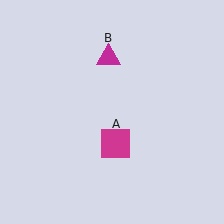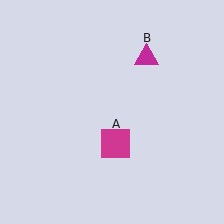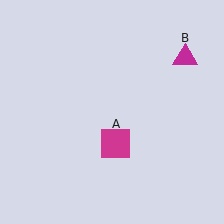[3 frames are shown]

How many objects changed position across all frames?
1 object changed position: magenta triangle (object B).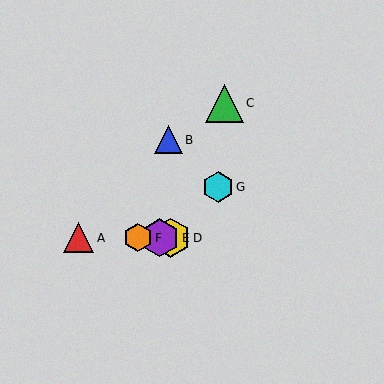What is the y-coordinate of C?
Object C is at y≈103.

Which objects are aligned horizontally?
Objects A, D, E, F are aligned horizontally.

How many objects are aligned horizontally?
4 objects (A, D, E, F) are aligned horizontally.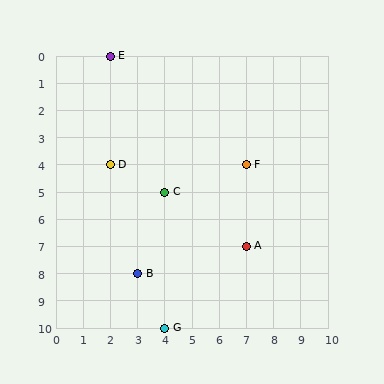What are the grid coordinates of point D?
Point D is at grid coordinates (2, 4).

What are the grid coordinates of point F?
Point F is at grid coordinates (7, 4).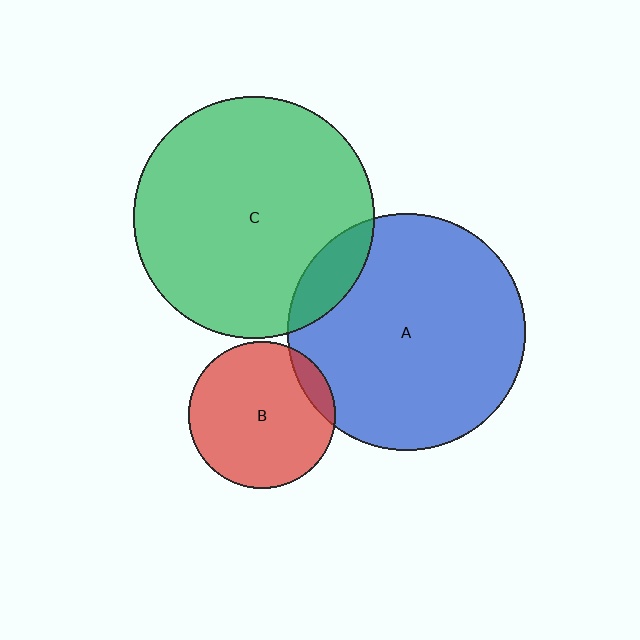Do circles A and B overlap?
Yes.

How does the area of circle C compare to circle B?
Approximately 2.7 times.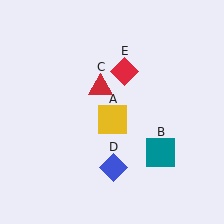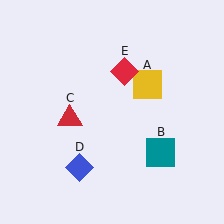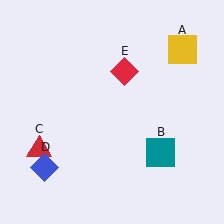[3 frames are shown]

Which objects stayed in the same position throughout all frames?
Teal square (object B) and red diamond (object E) remained stationary.